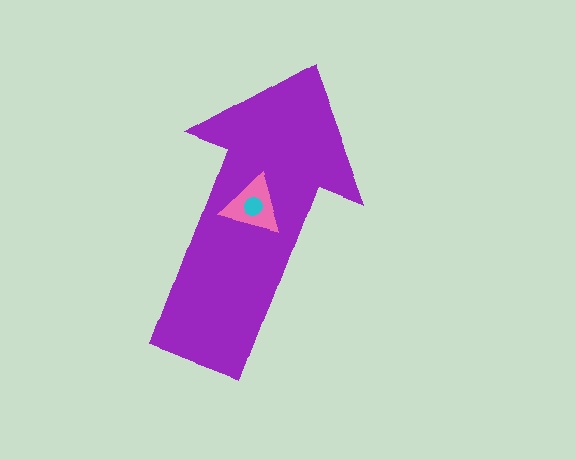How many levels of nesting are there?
3.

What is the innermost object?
The cyan circle.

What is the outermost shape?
The purple arrow.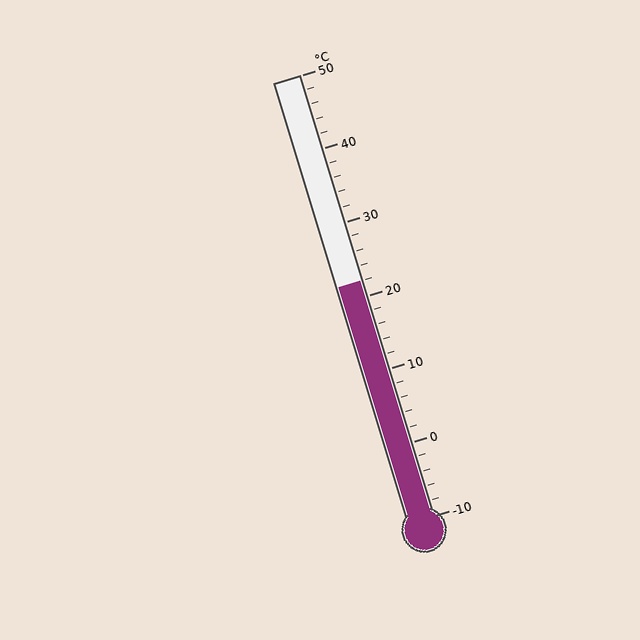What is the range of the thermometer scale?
The thermometer scale ranges from -10°C to 50°C.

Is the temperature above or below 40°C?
The temperature is below 40°C.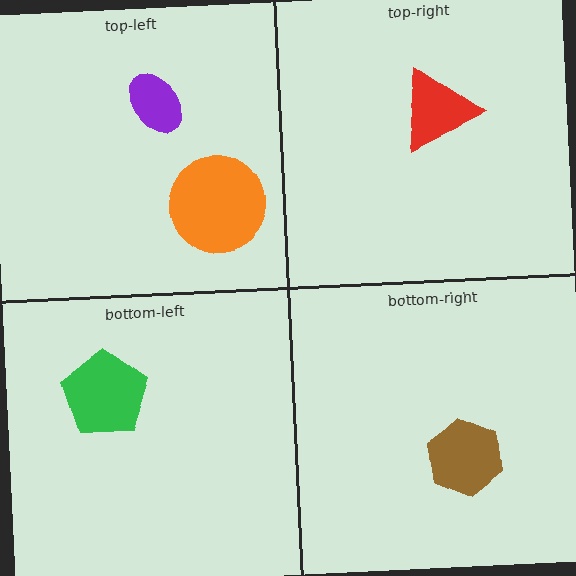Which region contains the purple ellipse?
The top-left region.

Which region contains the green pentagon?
The bottom-left region.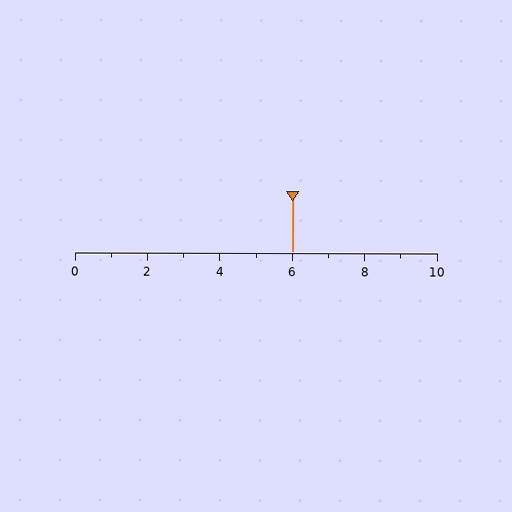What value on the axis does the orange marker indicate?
The marker indicates approximately 6.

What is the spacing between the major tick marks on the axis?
The major ticks are spaced 2 apart.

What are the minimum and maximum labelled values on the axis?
The axis runs from 0 to 10.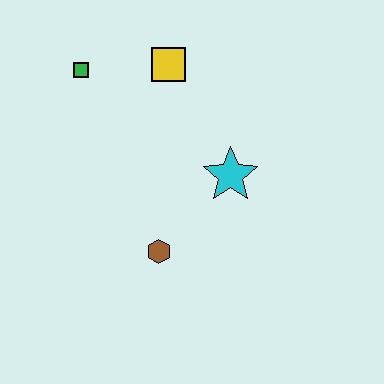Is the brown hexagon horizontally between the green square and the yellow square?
Yes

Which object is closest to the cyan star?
The brown hexagon is closest to the cyan star.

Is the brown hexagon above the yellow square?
No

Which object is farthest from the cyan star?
The green square is farthest from the cyan star.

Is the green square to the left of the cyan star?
Yes